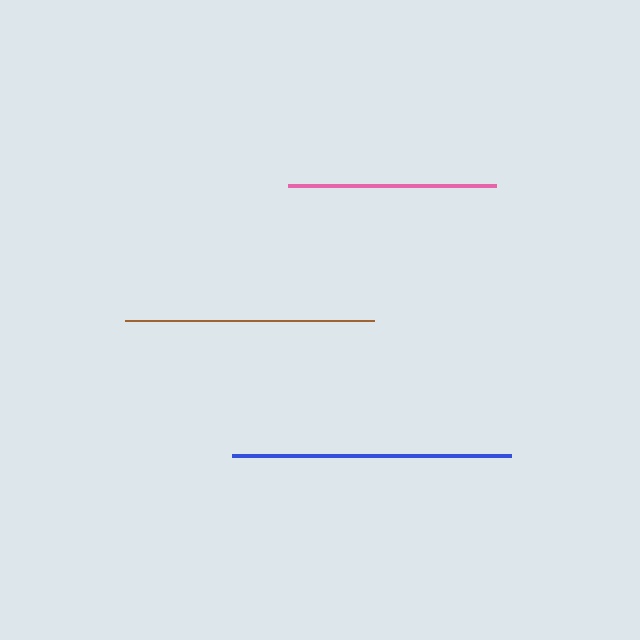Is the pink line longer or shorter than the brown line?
The brown line is longer than the pink line.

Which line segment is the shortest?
The pink line is the shortest at approximately 207 pixels.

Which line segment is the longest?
The blue line is the longest at approximately 278 pixels.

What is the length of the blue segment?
The blue segment is approximately 278 pixels long.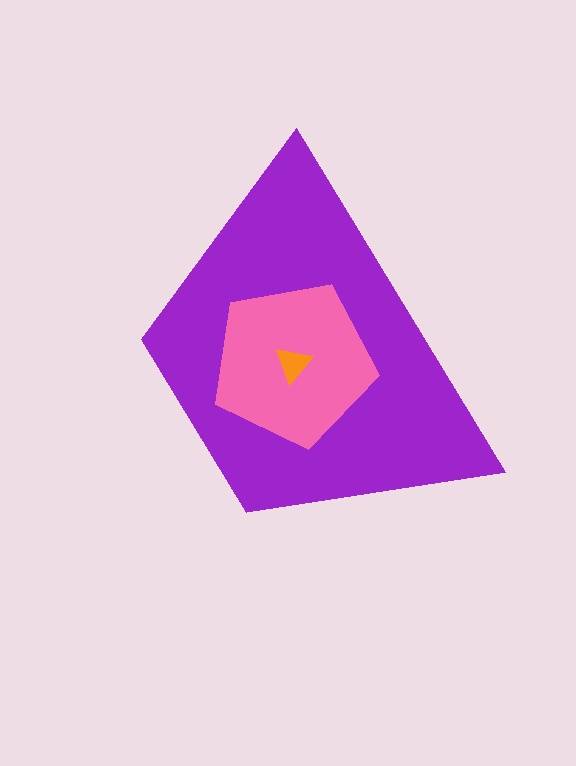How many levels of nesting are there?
3.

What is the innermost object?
The orange triangle.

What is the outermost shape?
The purple trapezoid.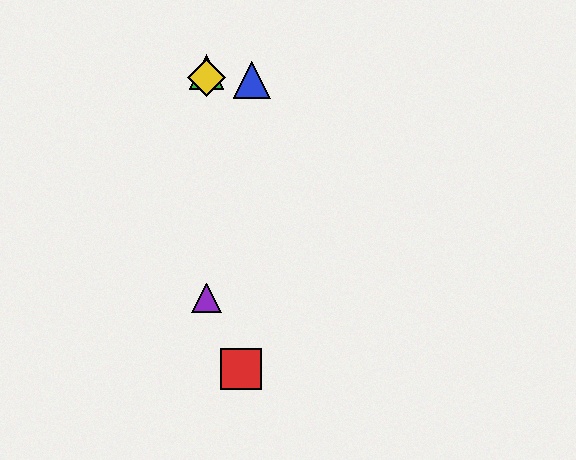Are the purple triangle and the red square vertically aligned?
No, the purple triangle is at x≈206 and the red square is at x≈241.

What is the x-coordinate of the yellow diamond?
The yellow diamond is at x≈206.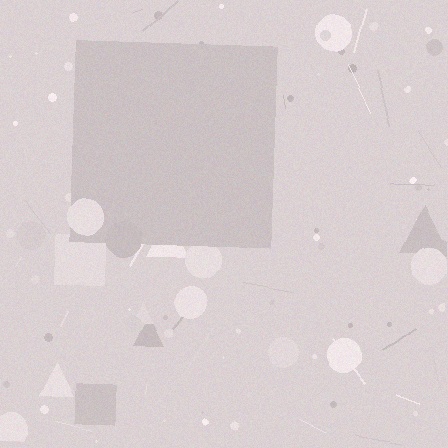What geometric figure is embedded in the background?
A square is embedded in the background.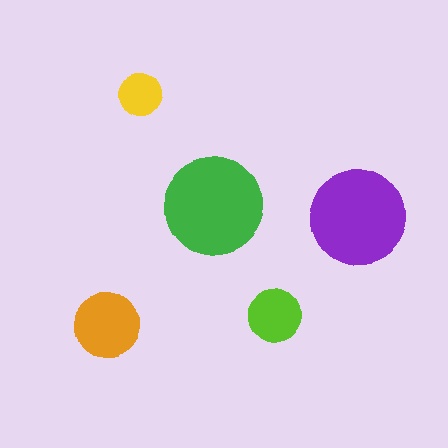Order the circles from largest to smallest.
the green one, the purple one, the orange one, the lime one, the yellow one.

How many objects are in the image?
There are 5 objects in the image.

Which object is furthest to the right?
The purple circle is rightmost.